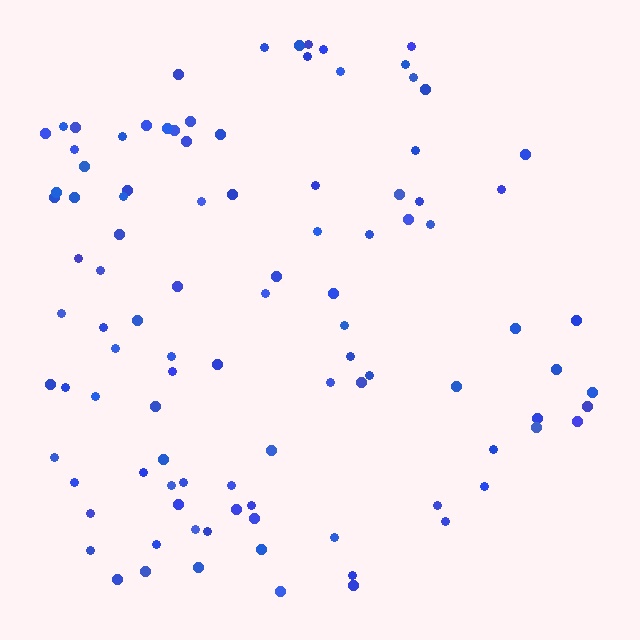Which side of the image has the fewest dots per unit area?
The right.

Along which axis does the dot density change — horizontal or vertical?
Horizontal.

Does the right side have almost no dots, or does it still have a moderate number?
Still a moderate number, just noticeably fewer than the left.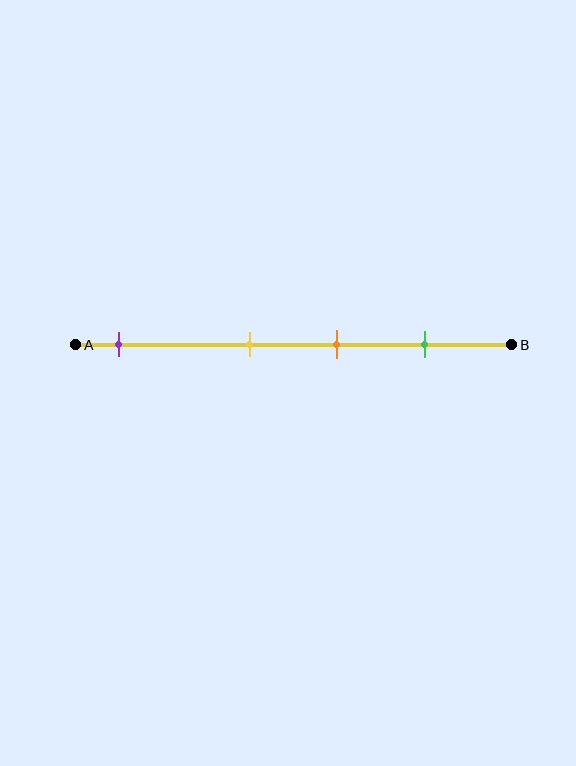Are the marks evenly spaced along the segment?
No, the marks are not evenly spaced.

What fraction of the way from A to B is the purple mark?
The purple mark is approximately 10% (0.1) of the way from A to B.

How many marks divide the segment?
There are 4 marks dividing the segment.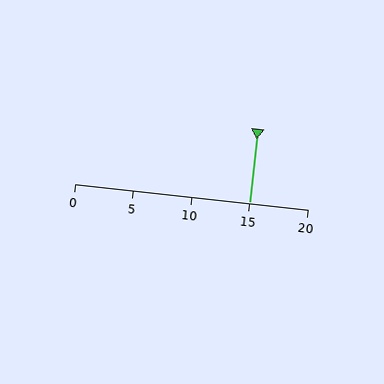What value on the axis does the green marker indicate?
The marker indicates approximately 15.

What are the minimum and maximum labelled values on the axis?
The axis runs from 0 to 20.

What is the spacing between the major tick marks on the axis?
The major ticks are spaced 5 apart.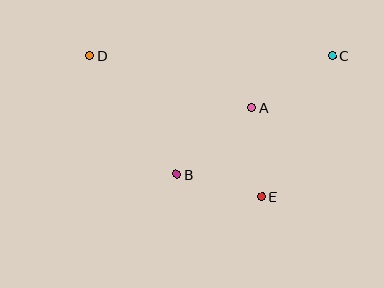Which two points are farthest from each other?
Points C and D are farthest from each other.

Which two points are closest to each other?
Points B and E are closest to each other.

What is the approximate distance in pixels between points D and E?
The distance between D and E is approximately 222 pixels.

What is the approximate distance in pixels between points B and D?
The distance between B and D is approximately 147 pixels.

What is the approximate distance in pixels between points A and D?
The distance between A and D is approximately 170 pixels.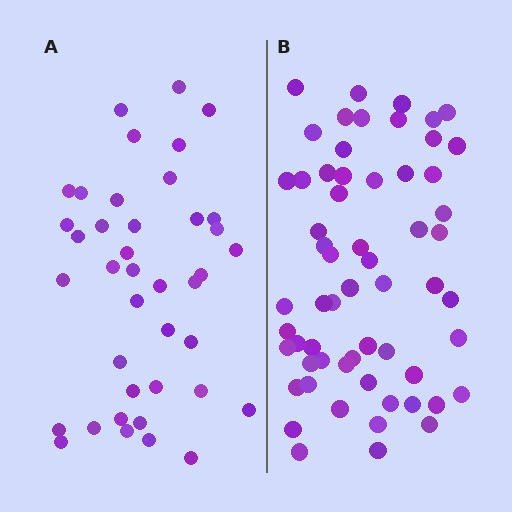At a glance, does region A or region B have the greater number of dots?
Region B (the right region) has more dots.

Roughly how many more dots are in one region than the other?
Region B has approximately 20 more dots than region A.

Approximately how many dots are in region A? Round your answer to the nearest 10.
About 40 dots.